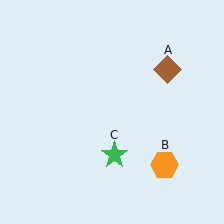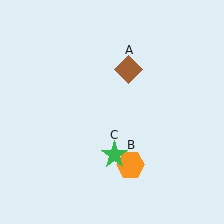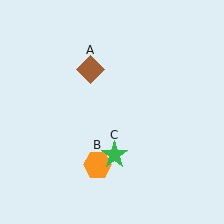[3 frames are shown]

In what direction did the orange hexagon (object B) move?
The orange hexagon (object B) moved left.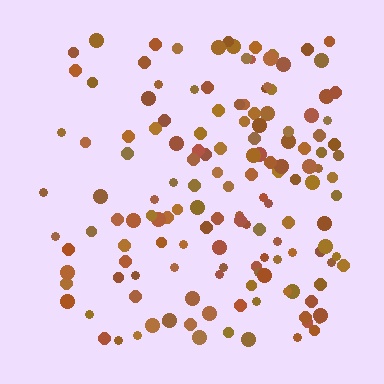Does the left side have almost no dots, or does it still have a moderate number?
Still a moderate number, just noticeably fewer than the right.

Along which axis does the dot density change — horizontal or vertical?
Horizontal.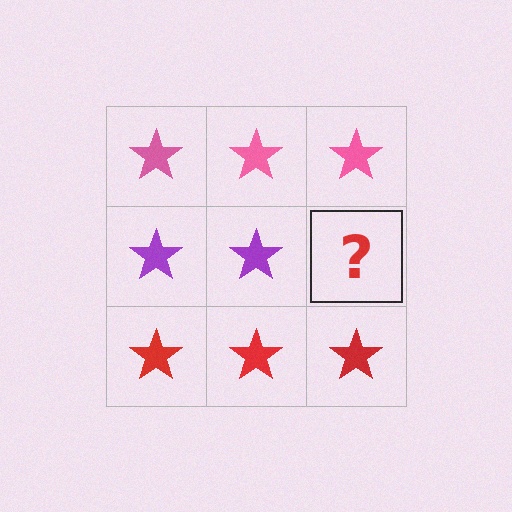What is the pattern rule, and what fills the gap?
The rule is that each row has a consistent color. The gap should be filled with a purple star.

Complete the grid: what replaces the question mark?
The question mark should be replaced with a purple star.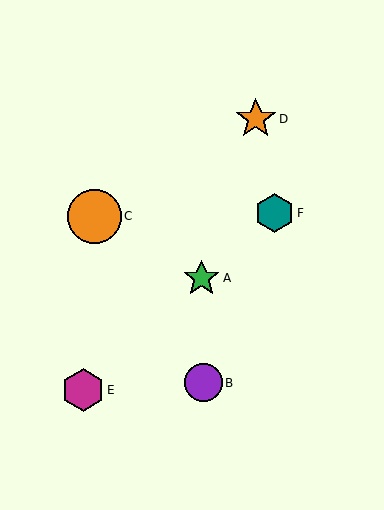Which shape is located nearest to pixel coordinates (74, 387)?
The magenta hexagon (labeled E) at (83, 390) is nearest to that location.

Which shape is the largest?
The orange circle (labeled C) is the largest.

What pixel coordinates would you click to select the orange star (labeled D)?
Click at (256, 119) to select the orange star D.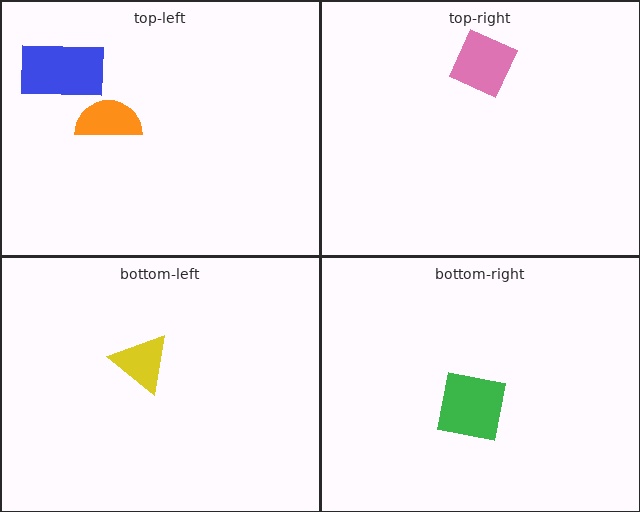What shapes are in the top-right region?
The pink diamond.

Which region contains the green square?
The bottom-right region.